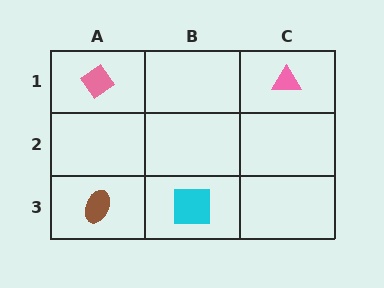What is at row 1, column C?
A pink triangle.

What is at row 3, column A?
A brown ellipse.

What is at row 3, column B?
A cyan square.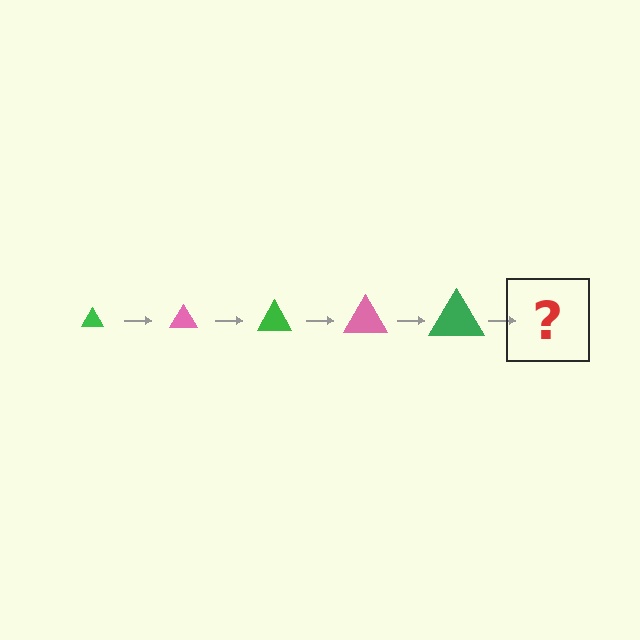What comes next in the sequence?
The next element should be a pink triangle, larger than the previous one.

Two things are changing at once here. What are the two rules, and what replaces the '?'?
The two rules are that the triangle grows larger each step and the color cycles through green and pink. The '?' should be a pink triangle, larger than the previous one.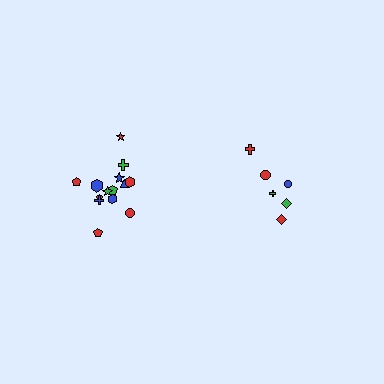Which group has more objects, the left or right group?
The left group.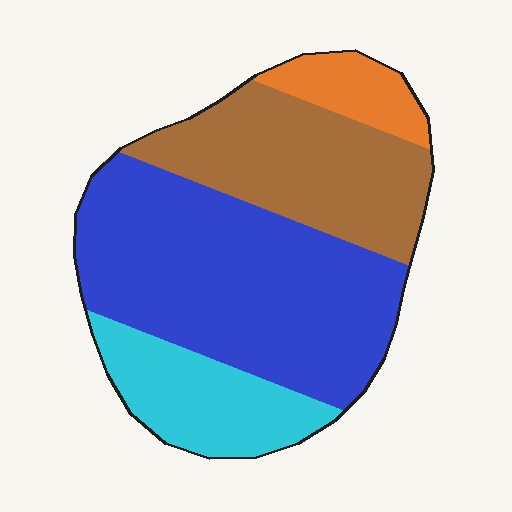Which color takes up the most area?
Blue, at roughly 45%.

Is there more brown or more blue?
Blue.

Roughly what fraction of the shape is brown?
Brown covers 27% of the shape.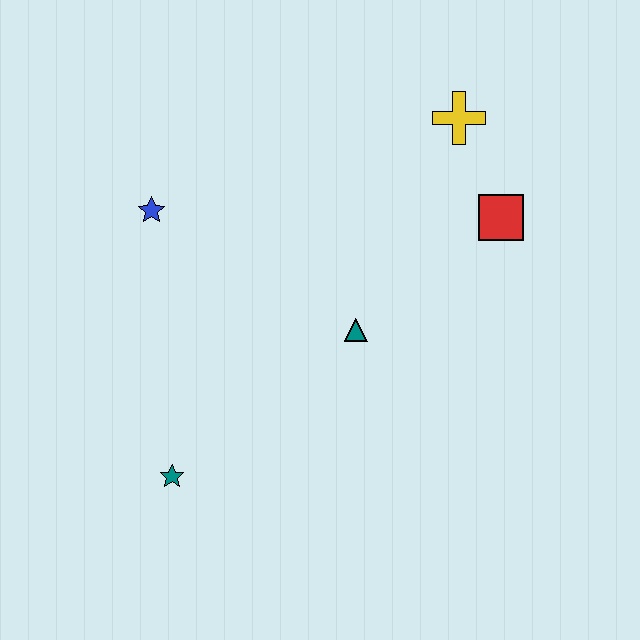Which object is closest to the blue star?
The teal triangle is closest to the blue star.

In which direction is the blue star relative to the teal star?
The blue star is above the teal star.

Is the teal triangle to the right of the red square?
No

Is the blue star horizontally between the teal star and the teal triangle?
No